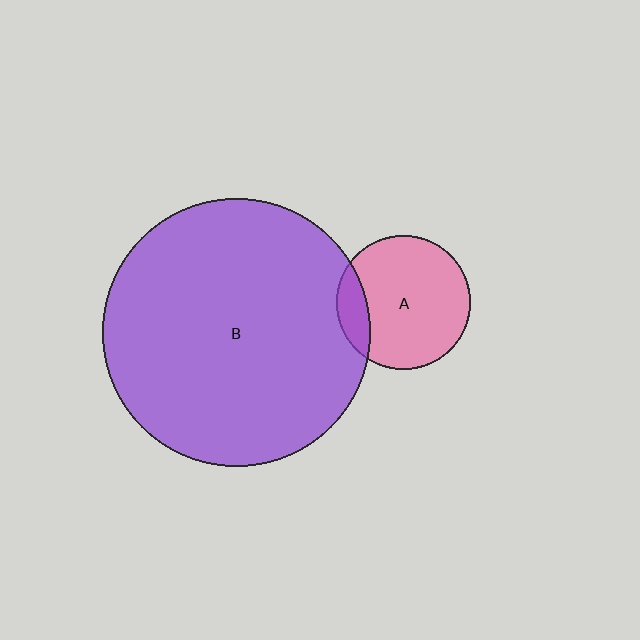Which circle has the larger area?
Circle B (purple).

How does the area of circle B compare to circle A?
Approximately 4.0 times.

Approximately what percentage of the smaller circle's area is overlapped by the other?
Approximately 15%.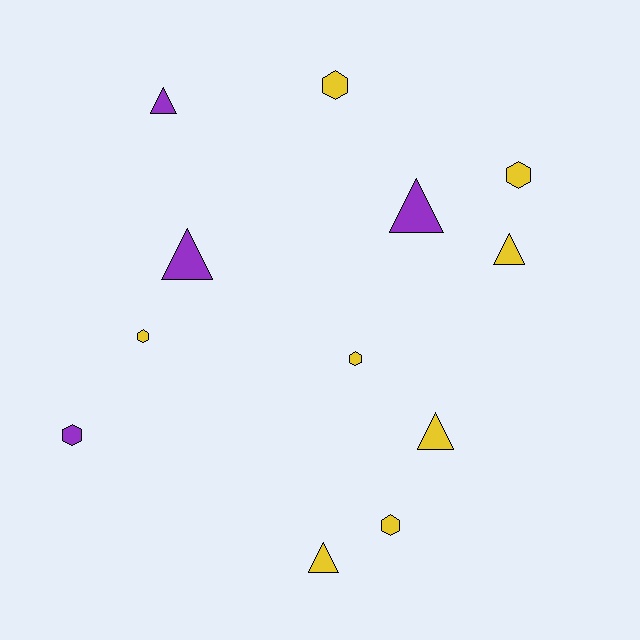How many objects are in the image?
There are 12 objects.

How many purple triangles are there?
There are 3 purple triangles.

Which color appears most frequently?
Yellow, with 8 objects.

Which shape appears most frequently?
Hexagon, with 6 objects.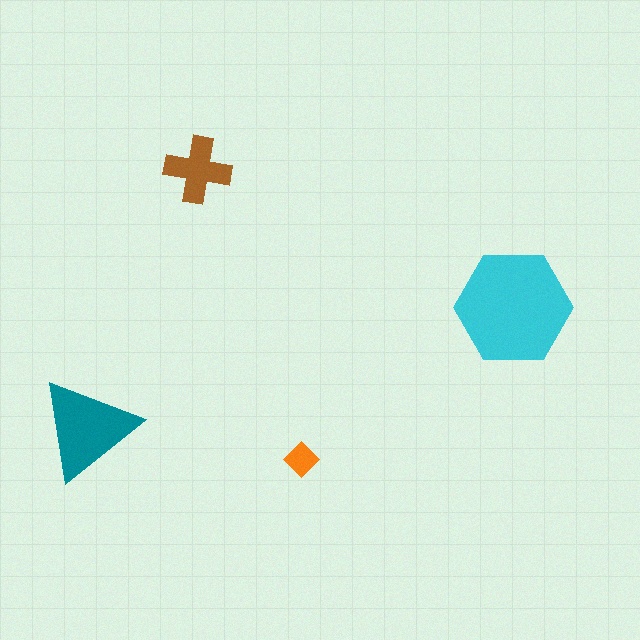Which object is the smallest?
The orange diamond.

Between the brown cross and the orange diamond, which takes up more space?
The brown cross.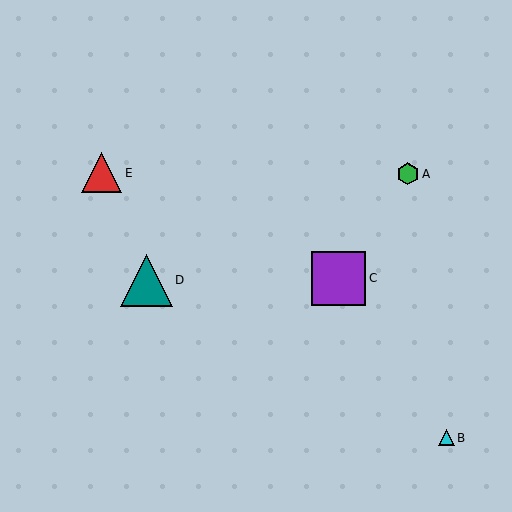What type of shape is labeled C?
Shape C is a purple square.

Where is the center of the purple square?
The center of the purple square is at (339, 278).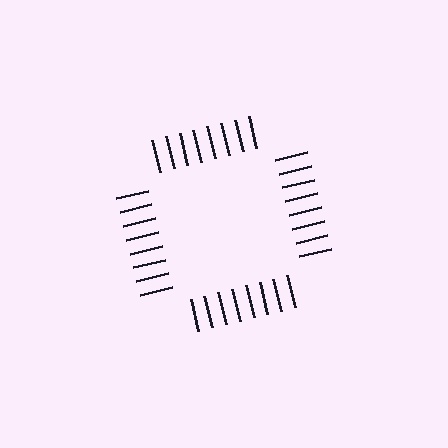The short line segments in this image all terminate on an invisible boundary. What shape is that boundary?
An illusory square — the line segments terminate on its edges but no continuous stroke is drawn.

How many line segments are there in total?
32 — 8 along each of the 4 edges.